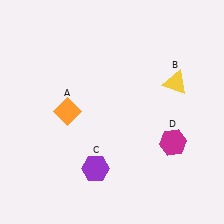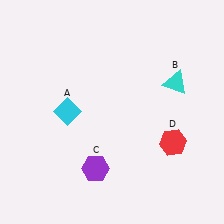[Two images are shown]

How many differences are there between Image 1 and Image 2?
There are 3 differences between the two images.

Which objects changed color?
A changed from orange to cyan. B changed from yellow to cyan. D changed from magenta to red.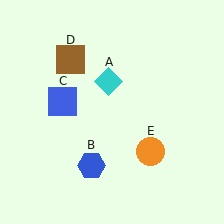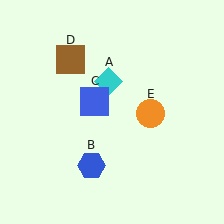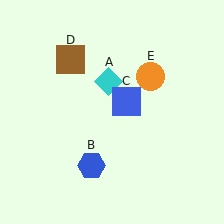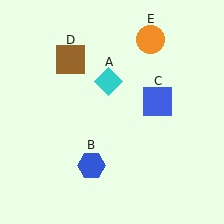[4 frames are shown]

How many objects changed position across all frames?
2 objects changed position: blue square (object C), orange circle (object E).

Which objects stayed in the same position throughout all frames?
Cyan diamond (object A) and blue hexagon (object B) and brown square (object D) remained stationary.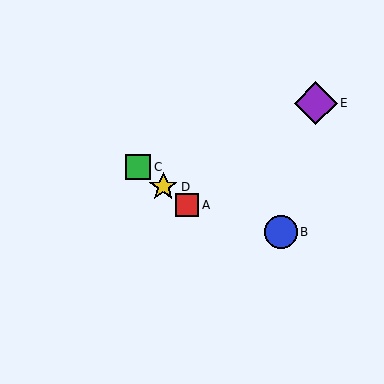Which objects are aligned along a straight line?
Objects A, C, D are aligned along a straight line.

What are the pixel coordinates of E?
Object E is at (316, 103).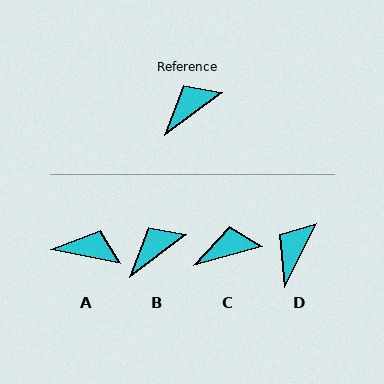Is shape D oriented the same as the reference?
No, it is off by about 27 degrees.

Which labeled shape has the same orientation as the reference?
B.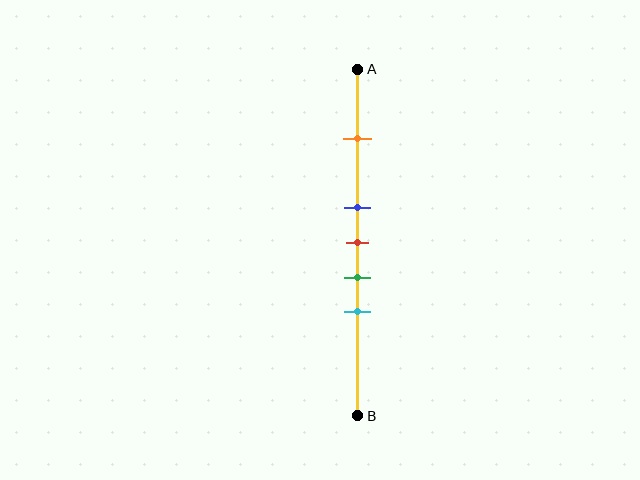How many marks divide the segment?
There are 5 marks dividing the segment.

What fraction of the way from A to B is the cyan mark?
The cyan mark is approximately 70% (0.7) of the way from A to B.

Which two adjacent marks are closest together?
The blue and red marks are the closest adjacent pair.